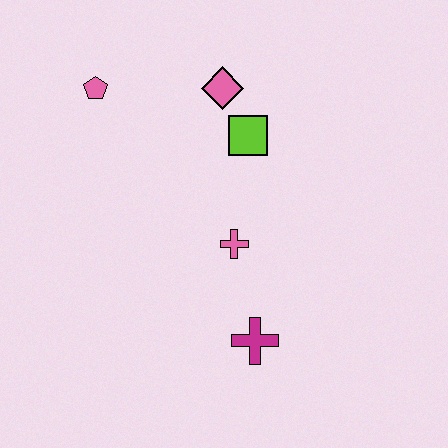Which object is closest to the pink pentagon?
The pink diamond is closest to the pink pentagon.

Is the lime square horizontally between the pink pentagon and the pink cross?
No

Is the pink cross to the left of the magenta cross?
Yes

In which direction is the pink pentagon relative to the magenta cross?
The pink pentagon is above the magenta cross.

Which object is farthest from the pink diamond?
The magenta cross is farthest from the pink diamond.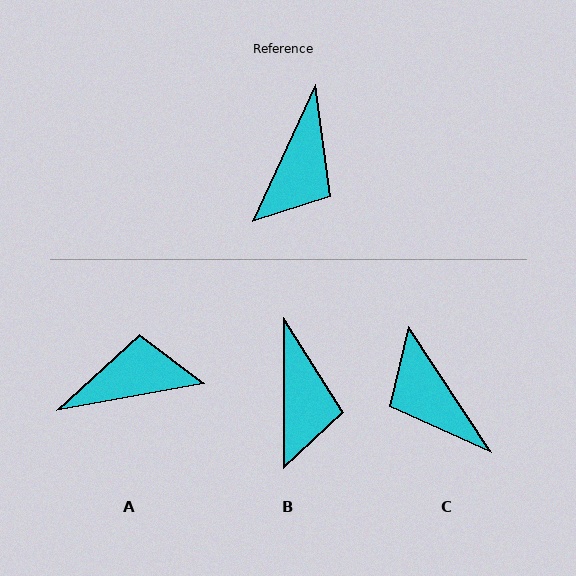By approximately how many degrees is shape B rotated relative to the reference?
Approximately 25 degrees counter-clockwise.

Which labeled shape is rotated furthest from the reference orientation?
A, about 125 degrees away.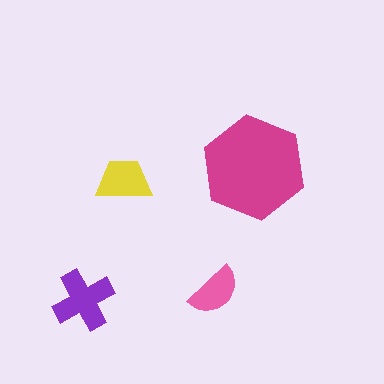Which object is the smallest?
The pink semicircle.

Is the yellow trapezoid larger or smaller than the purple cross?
Smaller.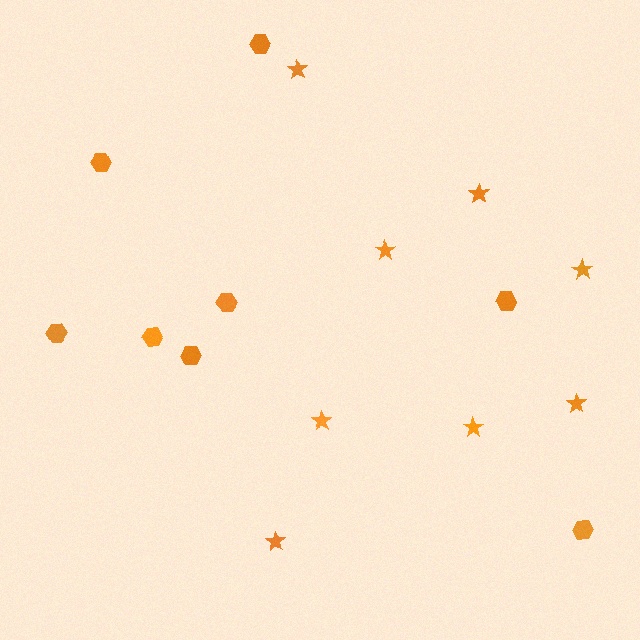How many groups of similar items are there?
There are 2 groups: one group of hexagons (8) and one group of stars (8).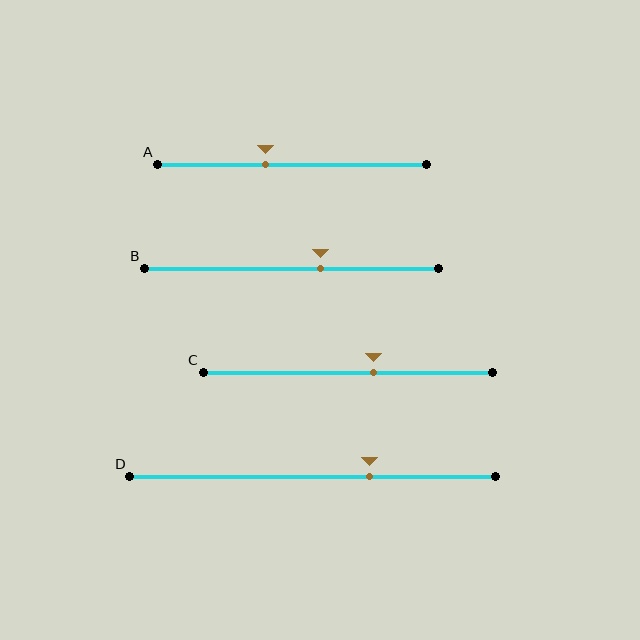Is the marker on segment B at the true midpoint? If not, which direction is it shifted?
No, the marker on segment B is shifted to the right by about 10% of the segment length.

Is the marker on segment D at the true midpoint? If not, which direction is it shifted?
No, the marker on segment D is shifted to the right by about 16% of the segment length.